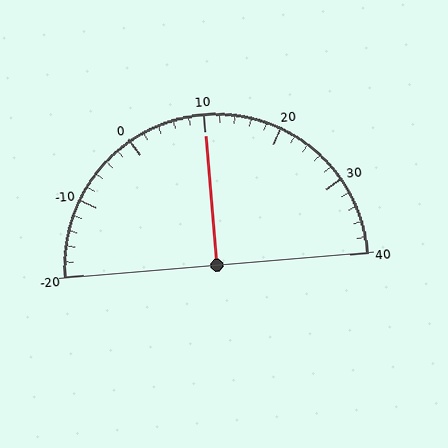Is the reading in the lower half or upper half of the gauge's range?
The reading is in the upper half of the range (-20 to 40).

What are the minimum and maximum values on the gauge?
The gauge ranges from -20 to 40.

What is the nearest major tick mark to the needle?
The nearest major tick mark is 10.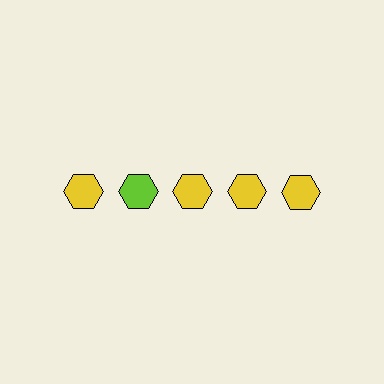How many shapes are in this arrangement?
There are 5 shapes arranged in a grid pattern.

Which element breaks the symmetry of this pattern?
The lime hexagon in the top row, second from left column breaks the symmetry. All other shapes are yellow hexagons.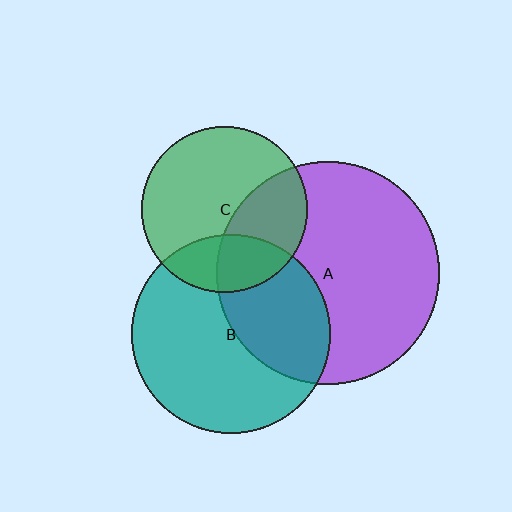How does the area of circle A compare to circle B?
Approximately 1.3 times.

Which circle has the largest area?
Circle A (purple).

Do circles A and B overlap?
Yes.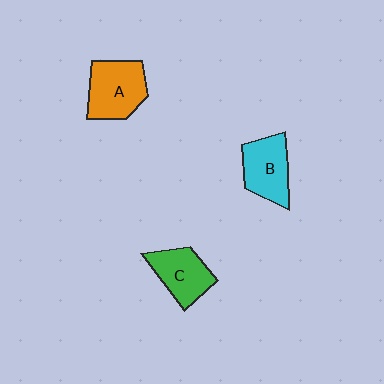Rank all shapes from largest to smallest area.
From largest to smallest: A (orange), B (cyan), C (green).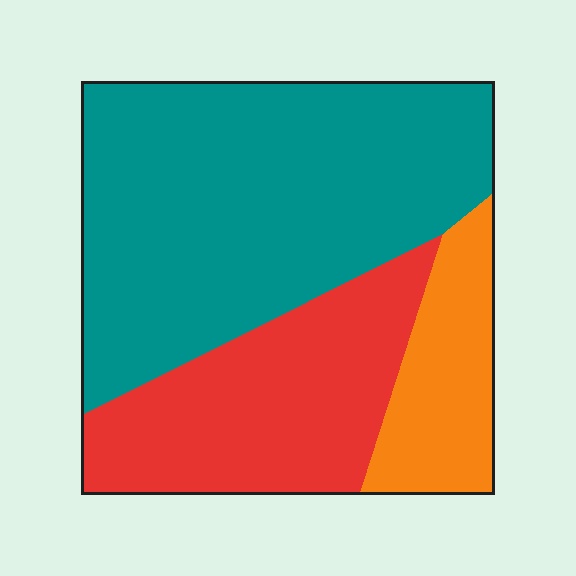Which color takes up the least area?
Orange, at roughly 15%.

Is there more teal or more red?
Teal.